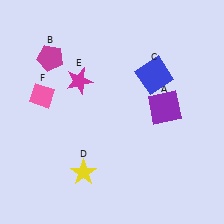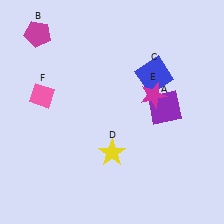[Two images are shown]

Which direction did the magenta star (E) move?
The magenta star (E) moved right.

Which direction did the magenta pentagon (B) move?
The magenta pentagon (B) moved up.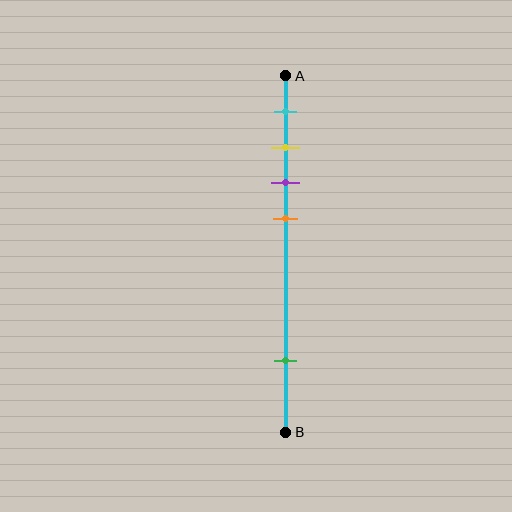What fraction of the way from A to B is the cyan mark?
The cyan mark is approximately 10% (0.1) of the way from A to B.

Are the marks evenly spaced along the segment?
No, the marks are not evenly spaced.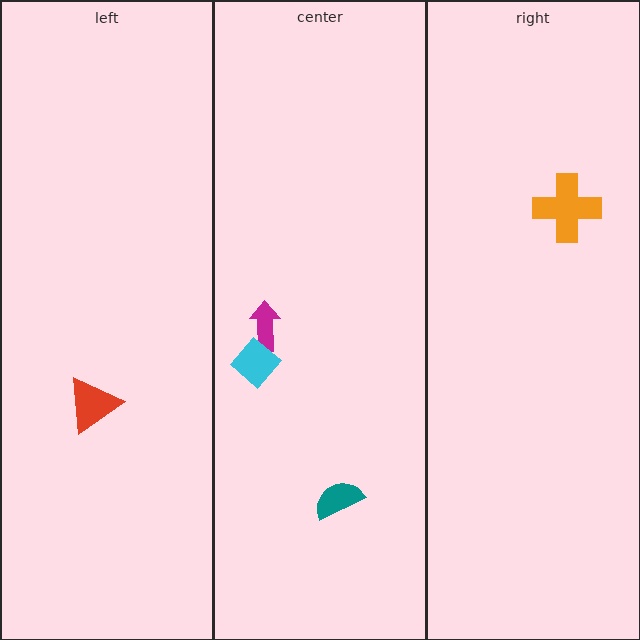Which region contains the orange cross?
The right region.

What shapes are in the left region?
The red triangle.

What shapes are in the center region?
The magenta arrow, the cyan diamond, the teal semicircle.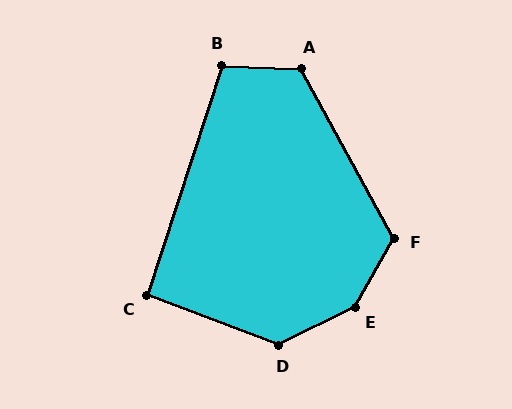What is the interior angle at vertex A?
Approximately 121 degrees (obtuse).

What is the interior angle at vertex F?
Approximately 121 degrees (obtuse).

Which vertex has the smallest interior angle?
C, at approximately 92 degrees.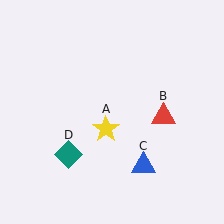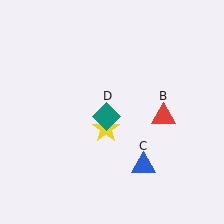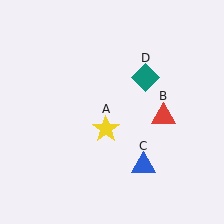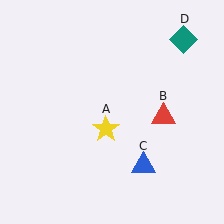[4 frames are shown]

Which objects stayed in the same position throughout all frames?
Yellow star (object A) and red triangle (object B) and blue triangle (object C) remained stationary.